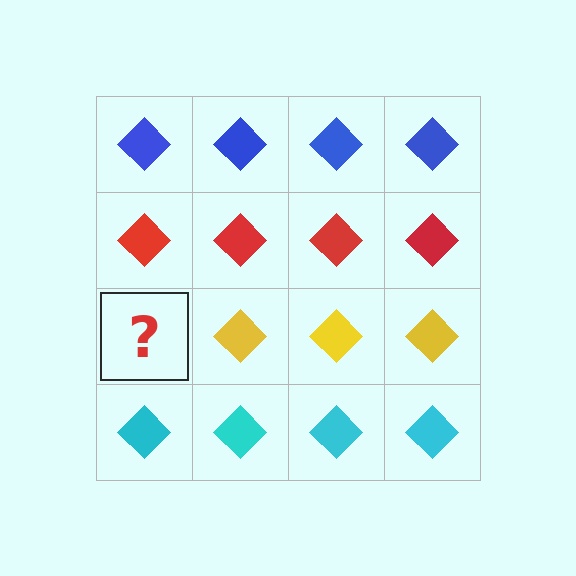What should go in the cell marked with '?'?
The missing cell should contain a yellow diamond.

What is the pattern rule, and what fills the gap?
The rule is that each row has a consistent color. The gap should be filled with a yellow diamond.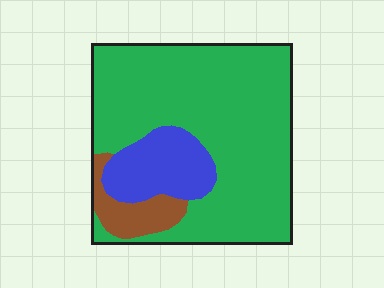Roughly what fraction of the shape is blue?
Blue takes up about one sixth (1/6) of the shape.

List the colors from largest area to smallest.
From largest to smallest: green, blue, brown.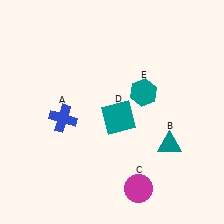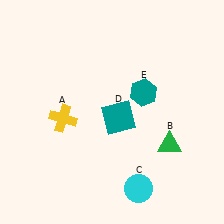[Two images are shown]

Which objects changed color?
A changed from blue to yellow. B changed from teal to green. C changed from magenta to cyan.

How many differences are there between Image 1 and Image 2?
There are 3 differences between the two images.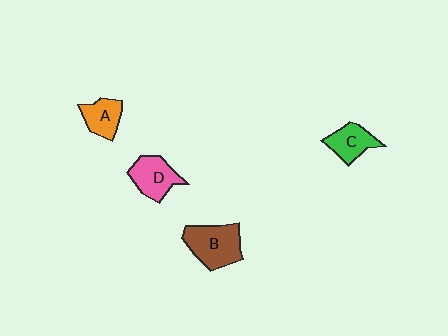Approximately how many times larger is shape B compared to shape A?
Approximately 1.7 times.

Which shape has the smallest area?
Shape A (orange).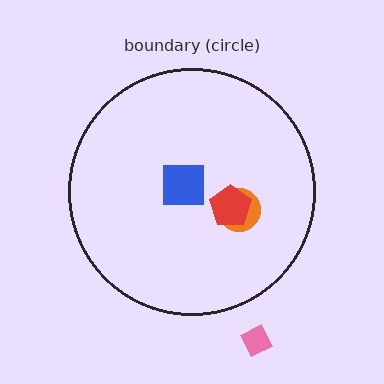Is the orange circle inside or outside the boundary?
Inside.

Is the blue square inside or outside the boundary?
Inside.